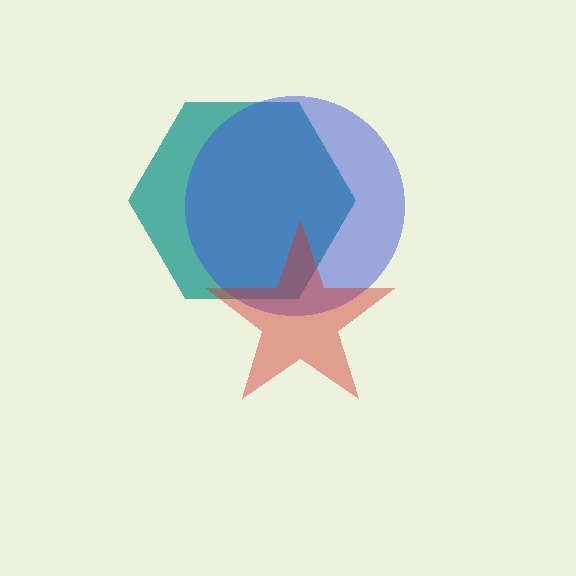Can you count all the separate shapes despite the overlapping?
Yes, there are 3 separate shapes.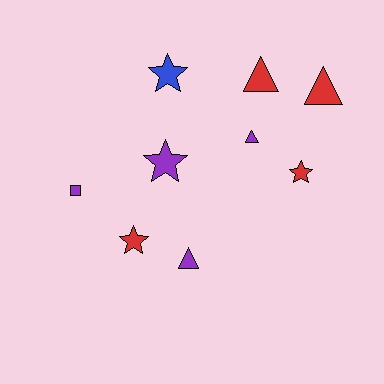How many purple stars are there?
There is 1 purple star.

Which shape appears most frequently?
Triangle, with 4 objects.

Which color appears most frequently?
Red, with 4 objects.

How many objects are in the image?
There are 9 objects.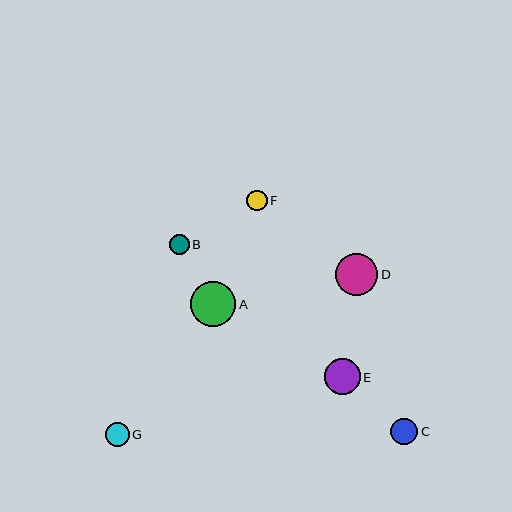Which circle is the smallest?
Circle B is the smallest with a size of approximately 20 pixels.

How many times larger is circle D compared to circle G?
Circle D is approximately 1.7 times the size of circle G.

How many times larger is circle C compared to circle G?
Circle C is approximately 1.1 times the size of circle G.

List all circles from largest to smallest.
From largest to smallest: A, D, E, C, G, F, B.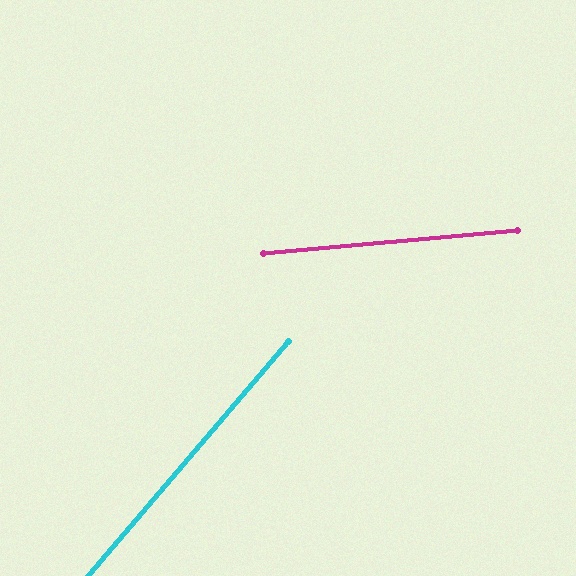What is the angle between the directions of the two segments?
Approximately 44 degrees.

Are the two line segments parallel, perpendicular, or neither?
Neither parallel nor perpendicular — they differ by about 44°.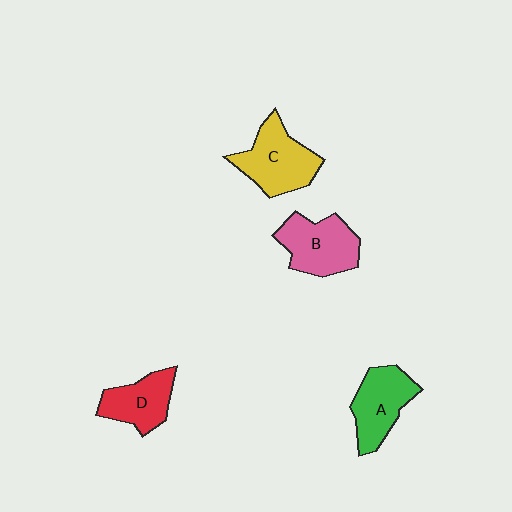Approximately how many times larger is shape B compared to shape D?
Approximately 1.3 times.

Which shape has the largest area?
Shape C (yellow).